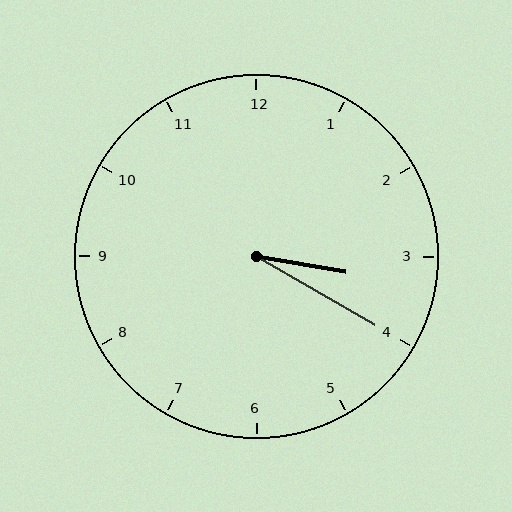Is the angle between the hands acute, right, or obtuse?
It is acute.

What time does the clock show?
3:20.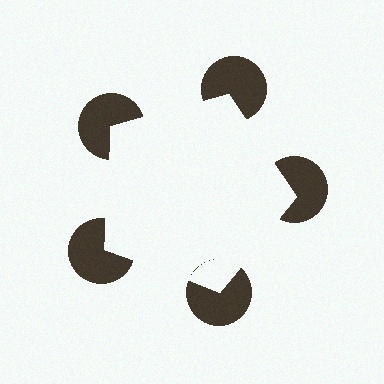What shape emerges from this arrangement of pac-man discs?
An illusory pentagon — its edges are inferred from the aligned wedge cuts in the pac-man discs, not physically drawn.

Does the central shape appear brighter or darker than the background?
It typically appears slightly brighter than the background, even though no actual brightness change is drawn.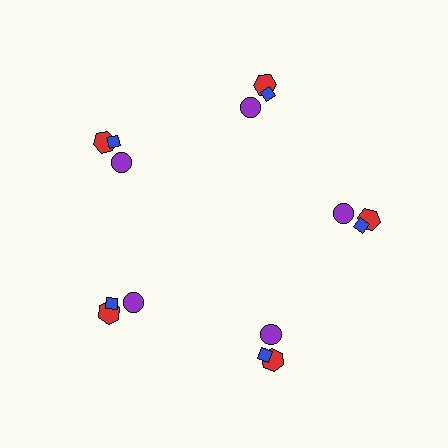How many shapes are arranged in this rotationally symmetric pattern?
There are 15 shapes, arranged in 5 groups of 3.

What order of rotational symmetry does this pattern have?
This pattern has 5-fold rotational symmetry.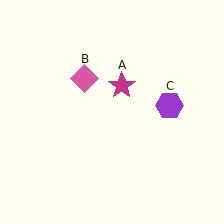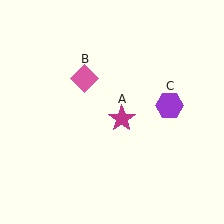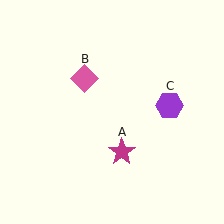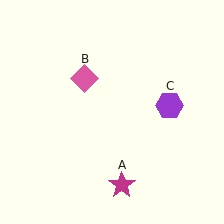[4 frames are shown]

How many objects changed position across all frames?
1 object changed position: magenta star (object A).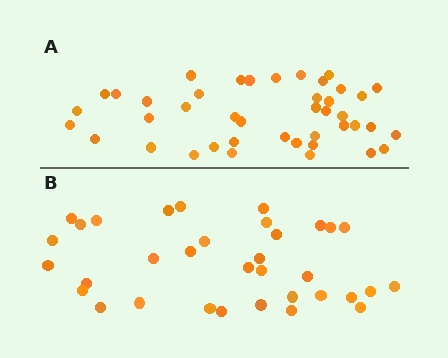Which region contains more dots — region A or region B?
Region A (the top region) has more dots.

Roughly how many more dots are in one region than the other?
Region A has roughly 8 or so more dots than region B.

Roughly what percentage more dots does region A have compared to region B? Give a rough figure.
About 25% more.